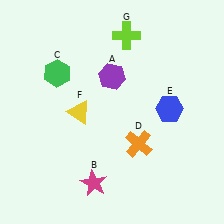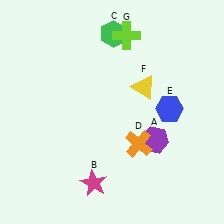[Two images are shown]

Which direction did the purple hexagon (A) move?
The purple hexagon (A) moved down.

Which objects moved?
The objects that moved are: the purple hexagon (A), the green hexagon (C), the yellow triangle (F).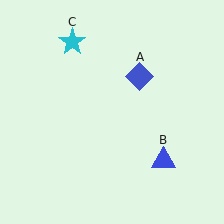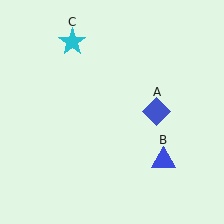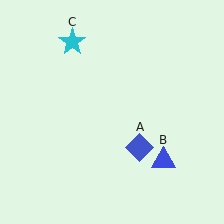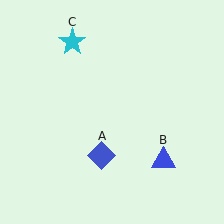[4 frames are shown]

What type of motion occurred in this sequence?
The blue diamond (object A) rotated clockwise around the center of the scene.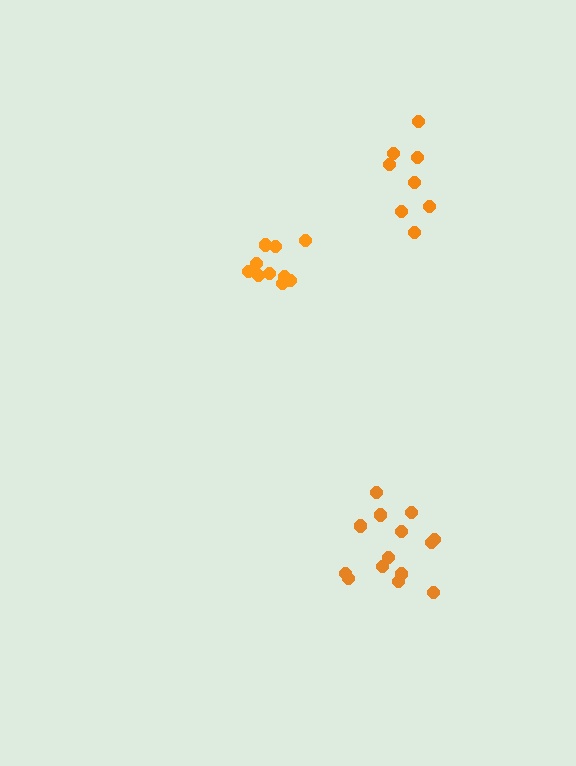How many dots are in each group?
Group 1: 14 dots, Group 2: 8 dots, Group 3: 10 dots (32 total).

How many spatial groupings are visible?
There are 3 spatial groupings.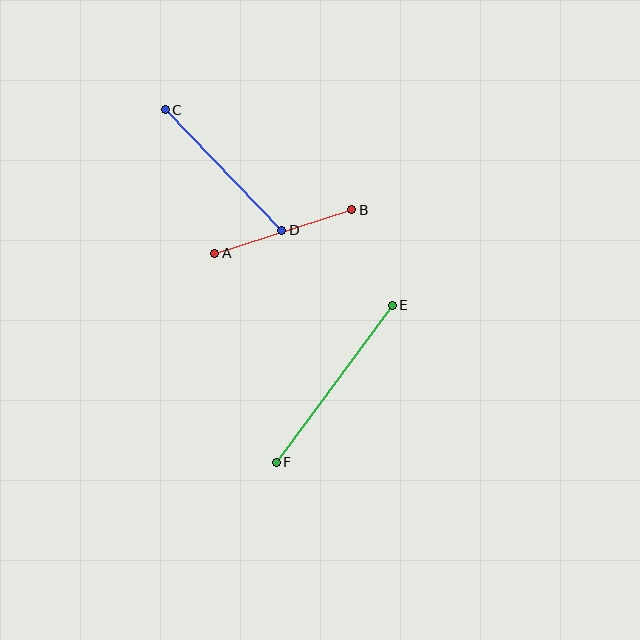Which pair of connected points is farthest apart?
Points E and F are farthest apart.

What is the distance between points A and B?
The distance is approximately 143 pixels.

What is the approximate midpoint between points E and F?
The midpoint is at approximately (334, 384) pixels.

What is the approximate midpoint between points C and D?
The midpoint is at approximately (223, 170) pixels.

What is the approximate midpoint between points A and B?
The midpoint is at approximately (283, 232) pixels.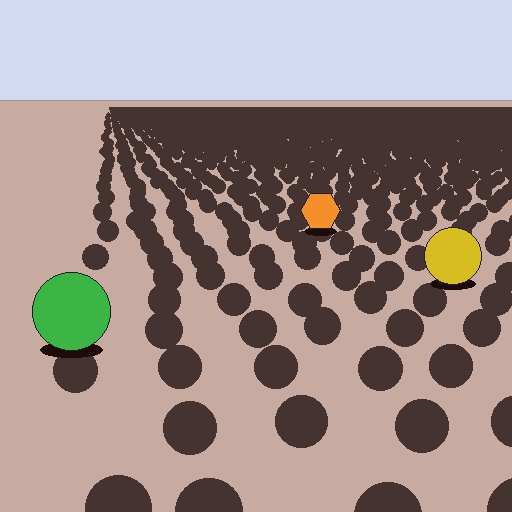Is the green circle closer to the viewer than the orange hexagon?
Yes. The green circle is closer — you can tell from the texture gradient: the ground texture is coarser near it.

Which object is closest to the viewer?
The green circle is closest. The texture marks near it are larger and more spread out.